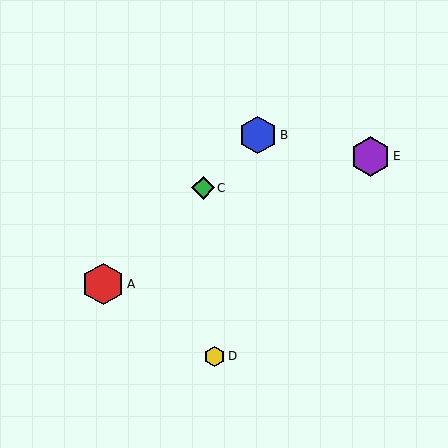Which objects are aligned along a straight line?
Objects A, B, C are aligned along a straight line.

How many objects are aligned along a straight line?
3 objects (A, B, C) are aligned along a straight line.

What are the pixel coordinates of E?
Object E is at (370, 156).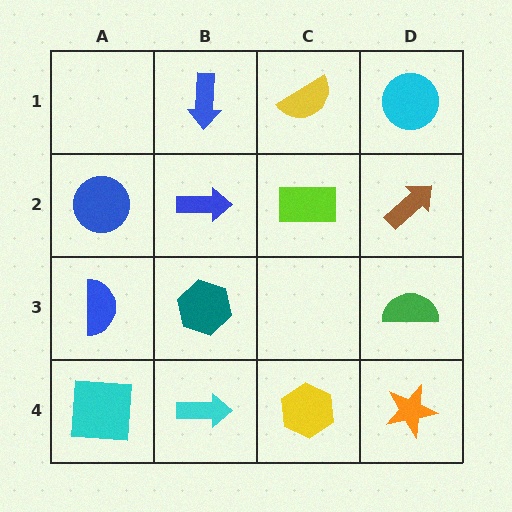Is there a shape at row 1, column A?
No, that cell is empty.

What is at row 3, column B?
A teal hexagon.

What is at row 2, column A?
A blue circle.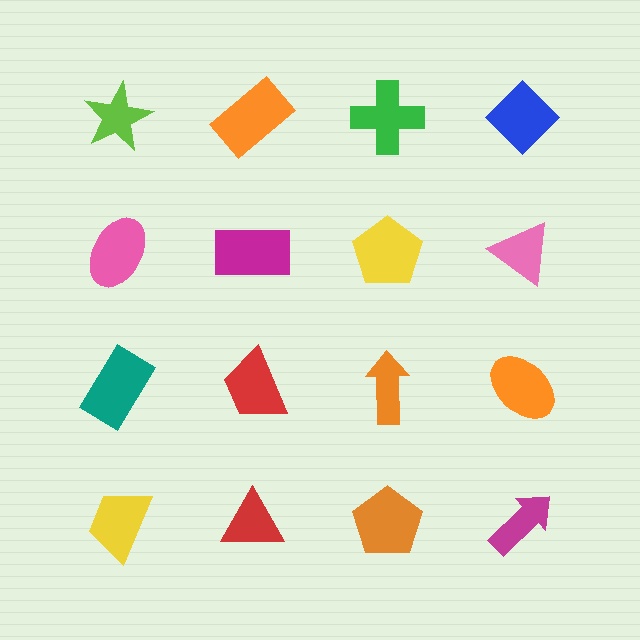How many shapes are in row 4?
4 shapes.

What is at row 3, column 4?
An orange ellipse.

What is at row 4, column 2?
A red triangle.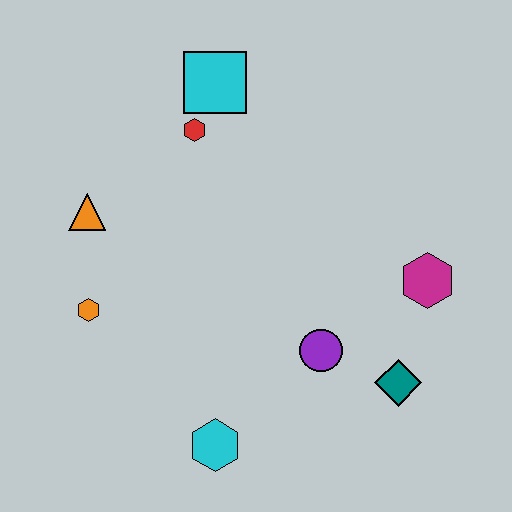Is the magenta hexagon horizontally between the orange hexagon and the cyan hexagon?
No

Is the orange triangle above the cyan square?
No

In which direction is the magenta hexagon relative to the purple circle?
The magenta hexagon is to the right of the purple circle.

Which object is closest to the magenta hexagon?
The teal diamond is closest to the magenta hexagon.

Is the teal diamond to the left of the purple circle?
No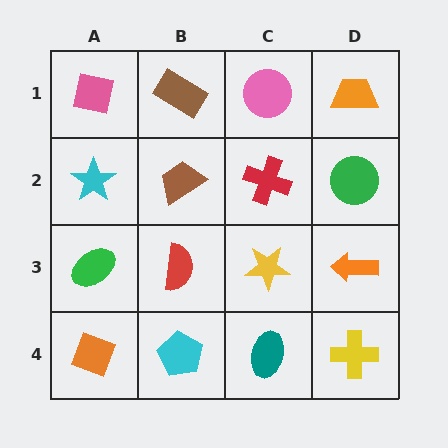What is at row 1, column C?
A pink circle.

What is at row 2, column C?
A red cross.